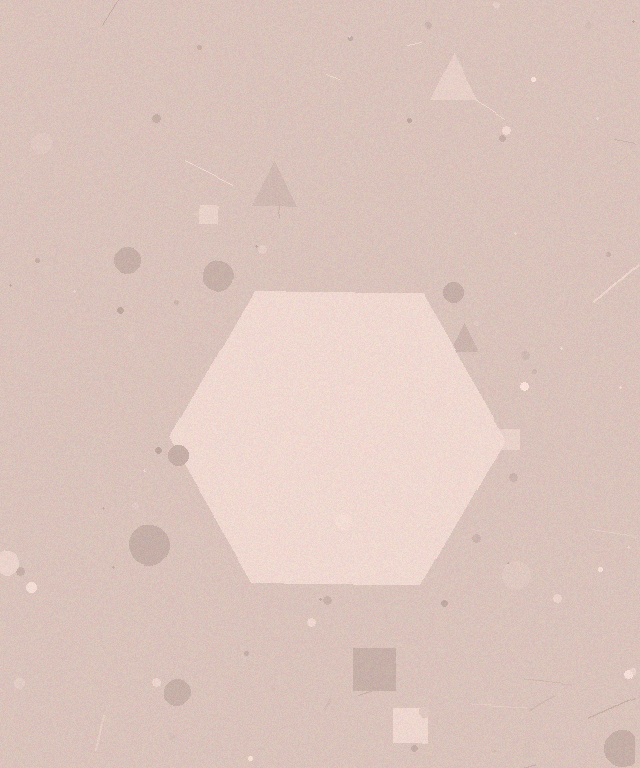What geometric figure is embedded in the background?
A hexagon is embedded in the background.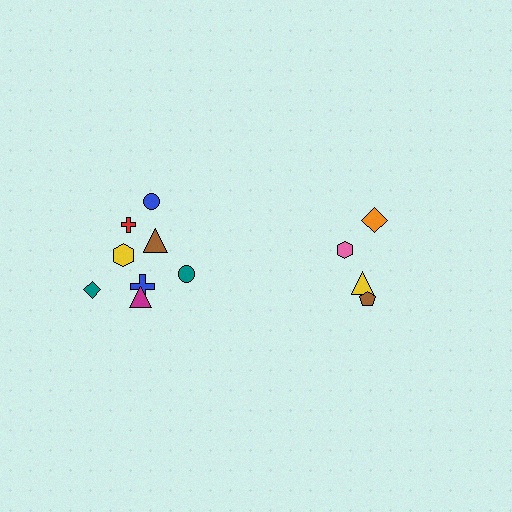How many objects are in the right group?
There are 4 objects.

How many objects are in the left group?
There are 8 objects.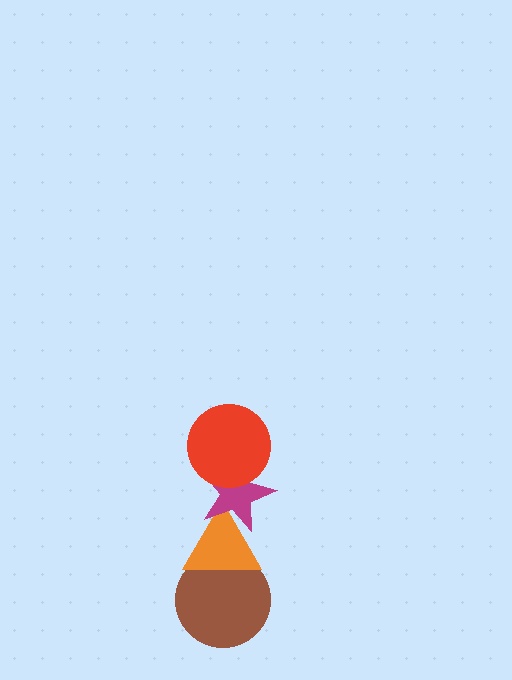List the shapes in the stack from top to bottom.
From top to bottom: the red circle, the magenta star, the orange triangle, the brown circle.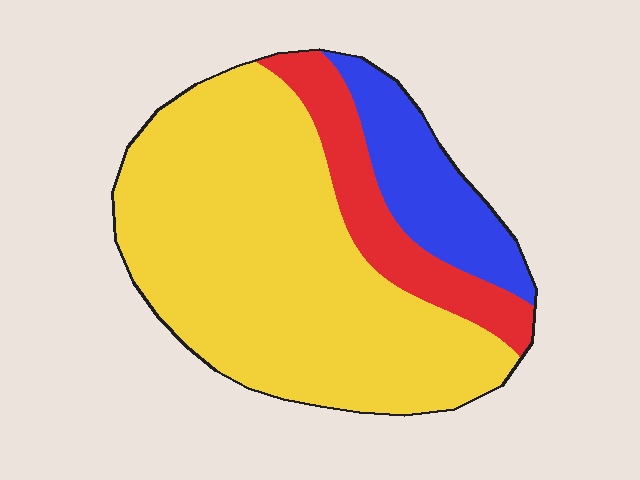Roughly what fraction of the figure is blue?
Blue takes up less than a quarter of the figure.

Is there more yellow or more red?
Yellow.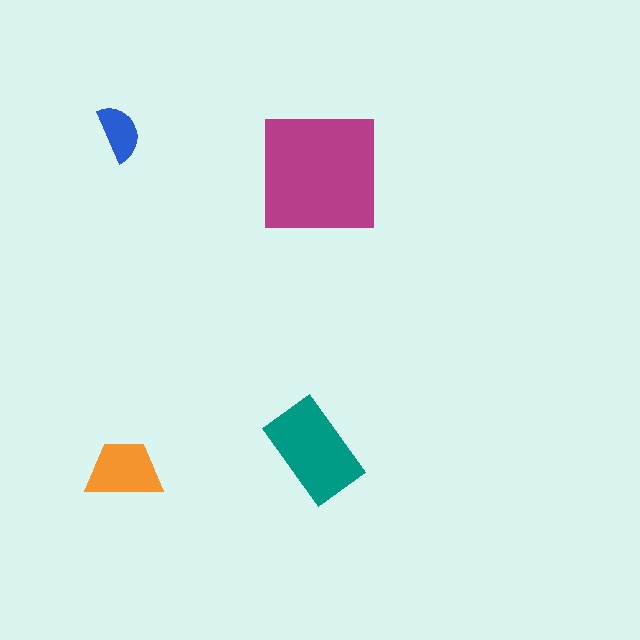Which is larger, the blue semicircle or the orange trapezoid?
The orange trapezoid.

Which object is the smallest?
The blue semicircle.